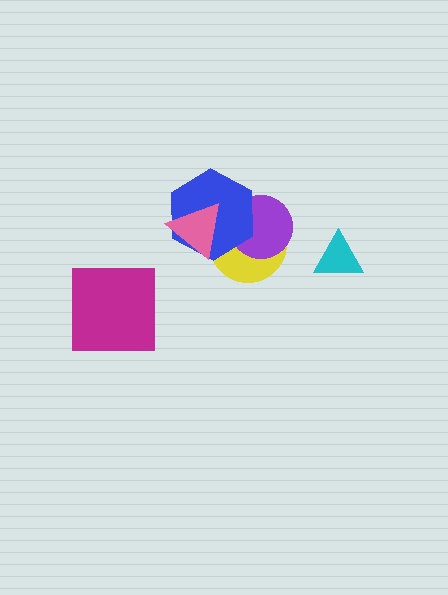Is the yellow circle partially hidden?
Yes, it is partially covered by another shape.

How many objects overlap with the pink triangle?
2 objects overlap with the pink triangle.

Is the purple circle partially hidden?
Yes, it is partially covered by another shape.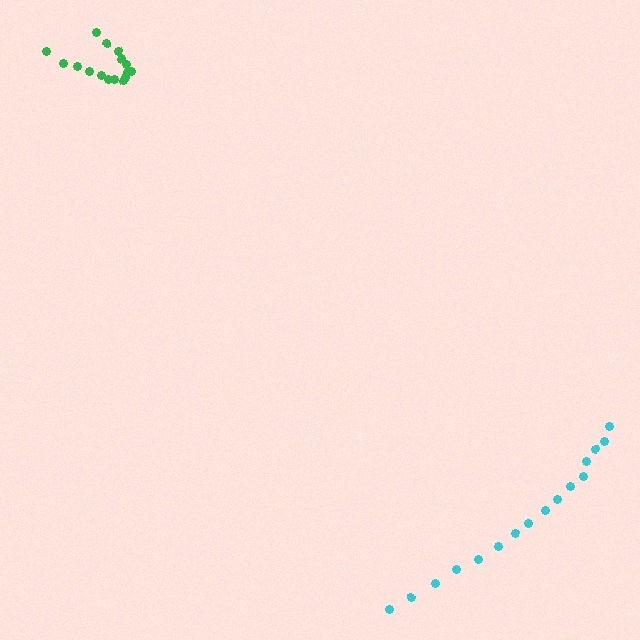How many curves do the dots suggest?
There are 2 distinct paths.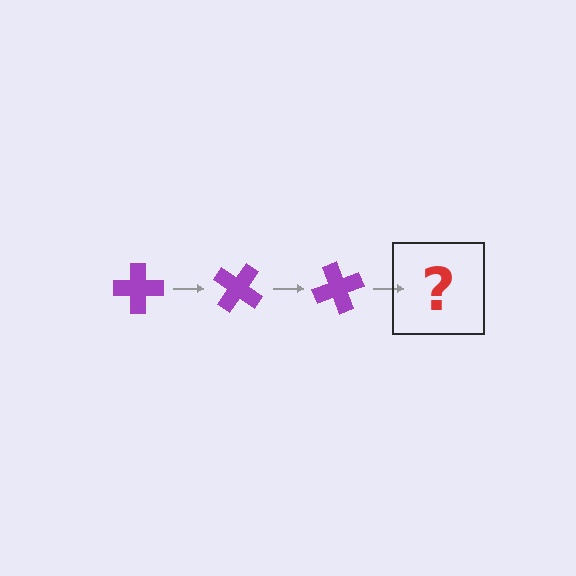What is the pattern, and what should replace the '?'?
The pattern is that the cross rotates 35 degrees each step. The '?' should be a purple cross rotated 105 degrees.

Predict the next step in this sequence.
The next step is a purple cross rotated 105 degrees.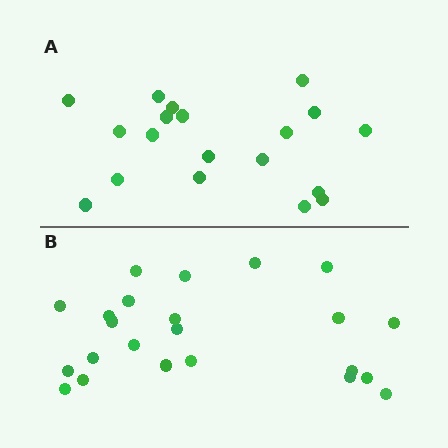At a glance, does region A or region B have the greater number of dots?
Region B (the bottom region) has more dots.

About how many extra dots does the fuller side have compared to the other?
Region B has about 4 more dots than region A.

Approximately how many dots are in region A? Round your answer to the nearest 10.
About 20 dots. (The exact count is 19, which rounds to 20.)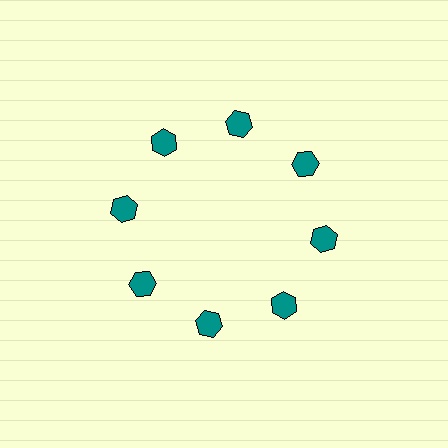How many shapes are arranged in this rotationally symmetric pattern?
There are 8 shapes, arranged in 8 groups of 1.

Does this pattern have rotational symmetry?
Yes, this pattern has 8-fold rotational symmetry. It looks the same after rotating 45 degrees around the center.